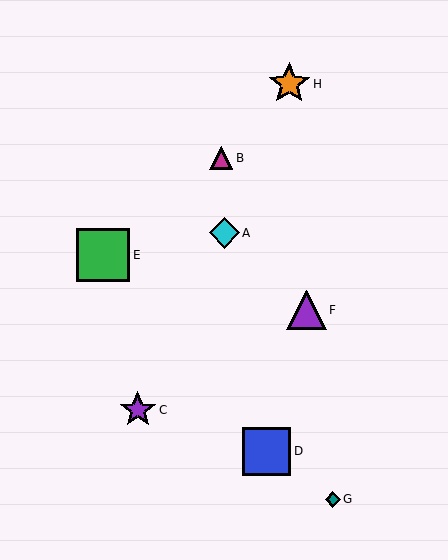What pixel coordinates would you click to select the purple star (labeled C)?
Click at (138, 410) to select the purple star C.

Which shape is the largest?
The green square (labeled E) is the largest.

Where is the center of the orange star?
The center of the orange star is at (289, 84).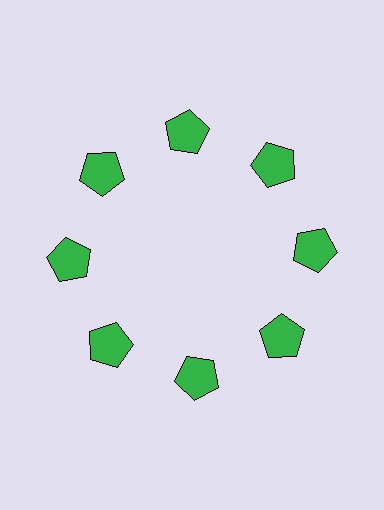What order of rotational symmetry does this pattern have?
This pattern has 8-fold rotational symmetry.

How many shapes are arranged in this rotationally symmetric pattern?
There are 8 shapes, arranged in 8 groups of 1.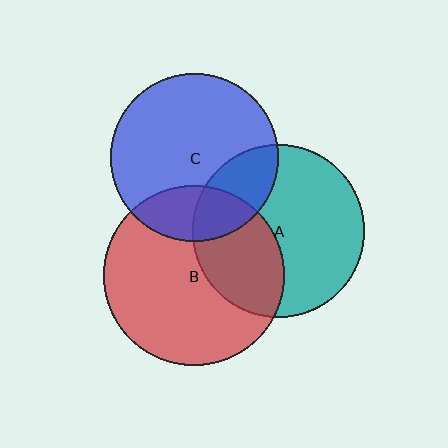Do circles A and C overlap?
Yes.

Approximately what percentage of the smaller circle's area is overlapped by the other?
Approximately 25%.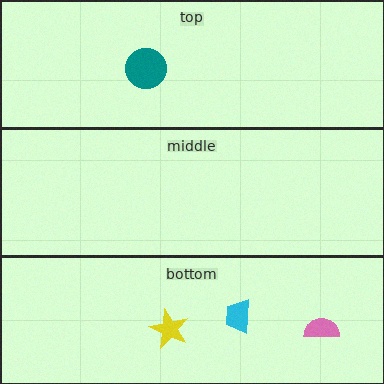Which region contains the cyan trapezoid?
The bottom region.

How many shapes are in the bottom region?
3.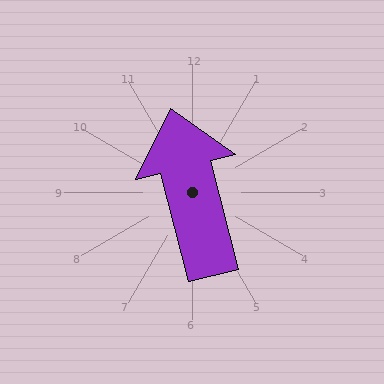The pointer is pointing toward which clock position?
Roughly 12 o'clock.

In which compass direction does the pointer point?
North.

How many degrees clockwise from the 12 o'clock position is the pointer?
Approximately 346 degrees.